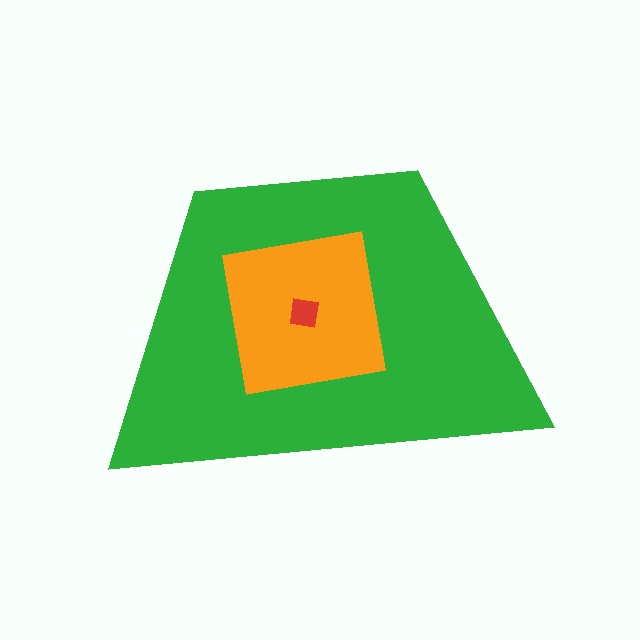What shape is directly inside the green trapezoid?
The orange square.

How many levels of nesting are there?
3.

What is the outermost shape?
The green trapezoid.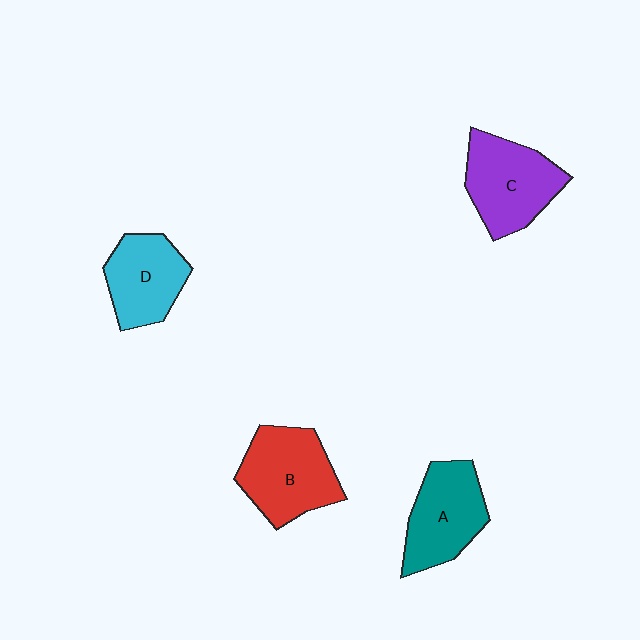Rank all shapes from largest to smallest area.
From largest to smallest: B (red), C (purple), A (teal), D (cyan).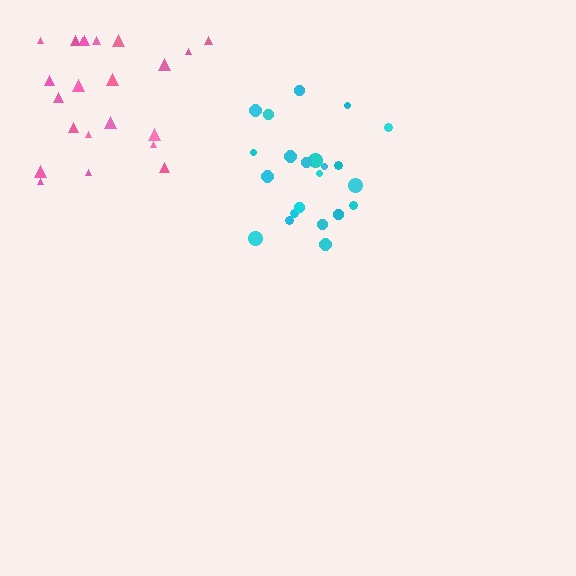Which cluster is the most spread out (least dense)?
Pink.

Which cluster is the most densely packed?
Cyan.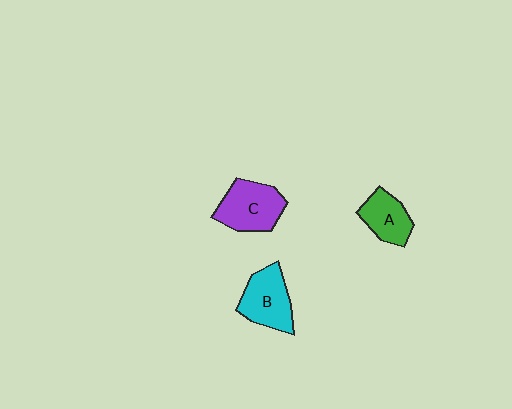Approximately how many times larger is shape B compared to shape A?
Approximately 1.3 times.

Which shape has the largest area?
Shape C (purple).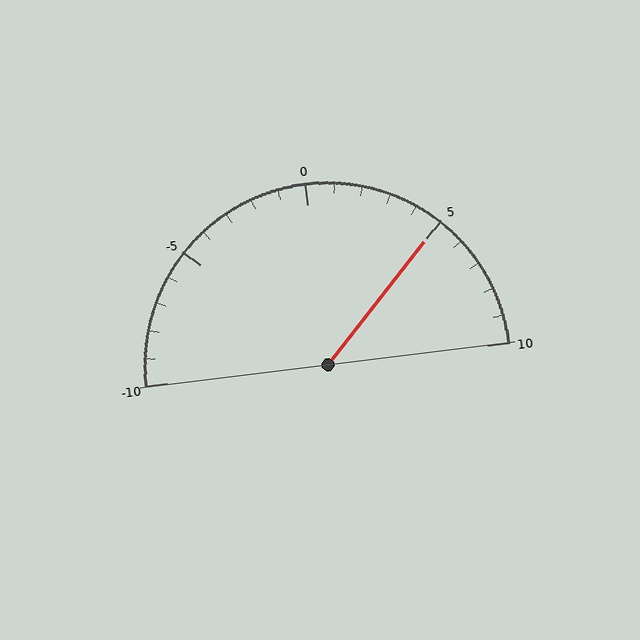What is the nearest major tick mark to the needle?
The nearest major tick mark is 5.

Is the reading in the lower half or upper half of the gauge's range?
The reading is in the upper half of the range (-10 to 10).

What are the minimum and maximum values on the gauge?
The gauge ranges from -10 to 10.